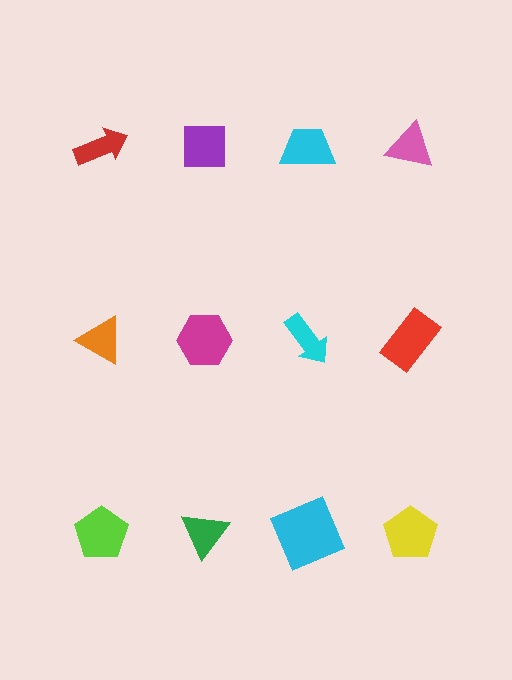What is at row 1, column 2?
A purple square.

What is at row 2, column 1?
An orange triangle.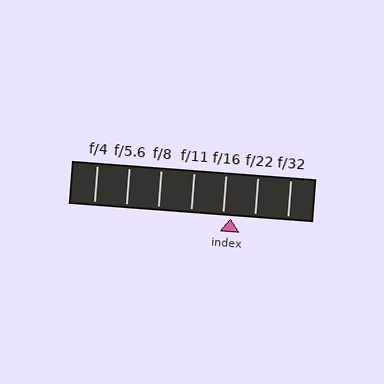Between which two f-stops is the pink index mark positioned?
The index mark is between f/16 and f/22.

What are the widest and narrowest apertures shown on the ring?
The widest aperture shown is f/4 and the narrowest is f/32.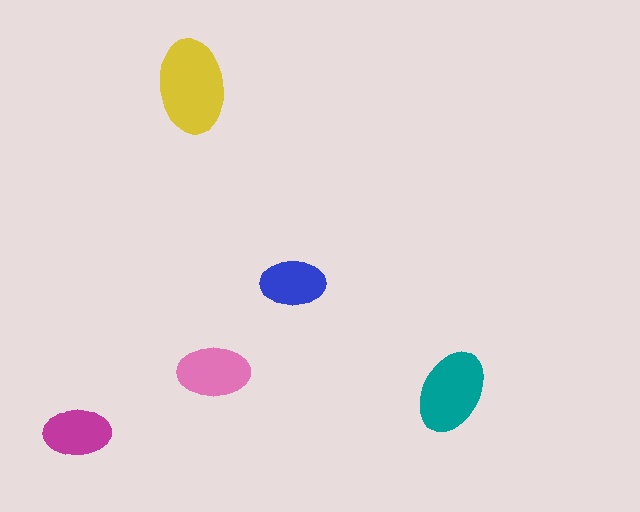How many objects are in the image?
There are 5 objects in the image.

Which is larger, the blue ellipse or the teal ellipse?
The teal one.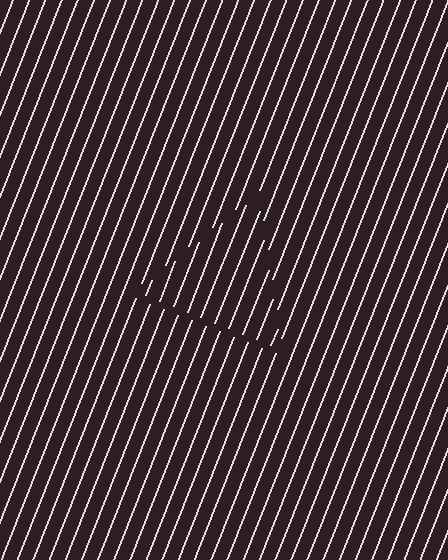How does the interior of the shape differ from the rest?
The interior of the shape contains the same grating, shifted by half a period — the contour is defined by the phase discontinuity where line-ends from the inner and outer gratings abut.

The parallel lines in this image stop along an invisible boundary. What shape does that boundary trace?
An illusory triangle. The interior of the shape contains the same grating, shifted by half a period — the contour is defined by the phase discontinuity where line-ends from the inner and outer gratings abut.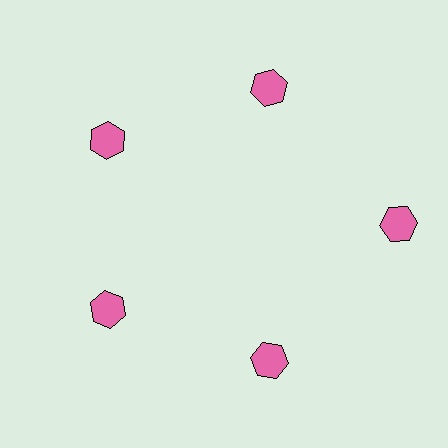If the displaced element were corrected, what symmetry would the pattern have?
It would have 5-fold rotational symmetry — the pattern would map onto itself every 72 degrees.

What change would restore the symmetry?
The symmetry would be restored by moving it inward, back onto the ring so that all 5 hexagons sit at equal angles and equal distance from the center.